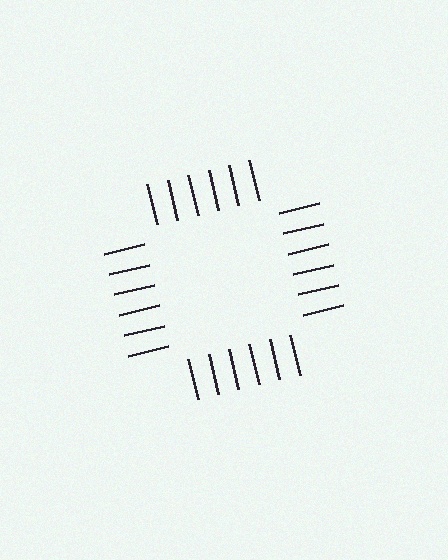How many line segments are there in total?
24 — 6 along each of the 4 edges.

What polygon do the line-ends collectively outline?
An illusory square — the line segments terminate on its edges but no continuous stroke is drawn.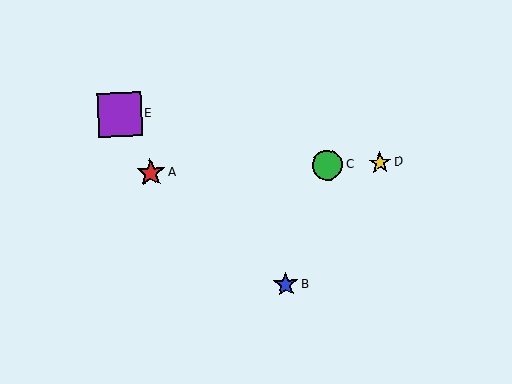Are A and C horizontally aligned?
Yes, both are at y≈173.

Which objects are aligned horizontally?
Objects A, C, D are aligned horizontally.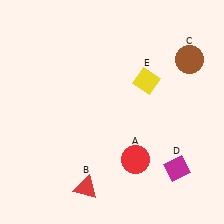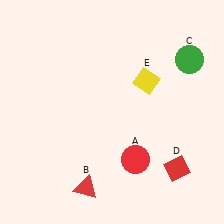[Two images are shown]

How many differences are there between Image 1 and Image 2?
There are 2 differences between the two images.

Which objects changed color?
C changed from brown to green. D changed from magenta to red.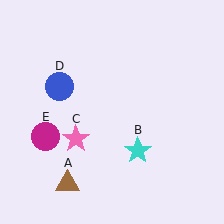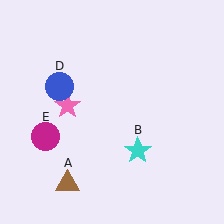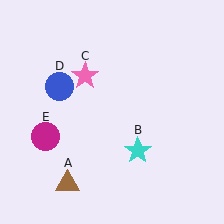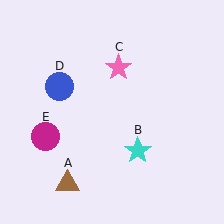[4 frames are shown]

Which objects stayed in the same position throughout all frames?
Brown triangle (object A) and cyan star (object B) and blue circle (object D) and magenta circle (object E) remained stationary.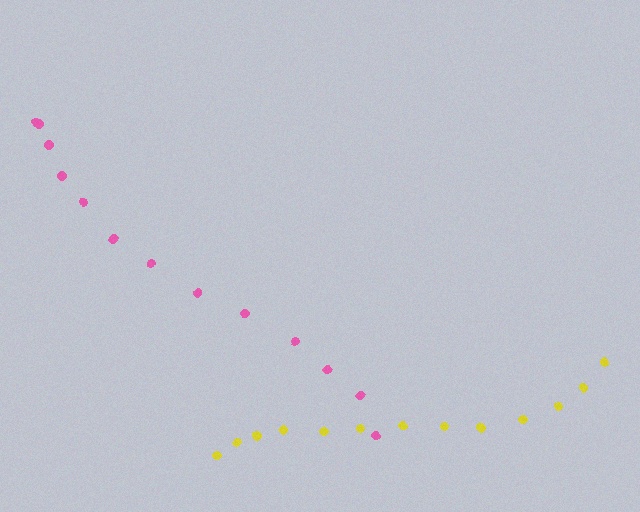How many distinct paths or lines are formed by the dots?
There are 2 distinct paths.